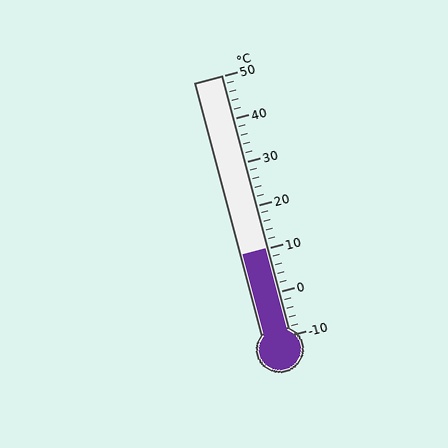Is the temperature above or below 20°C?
The temperature is below 20°C.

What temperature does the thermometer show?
The thermometer shows approximately 10°C.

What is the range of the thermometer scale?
The thermometer scale ranges from -10°C to 50°C.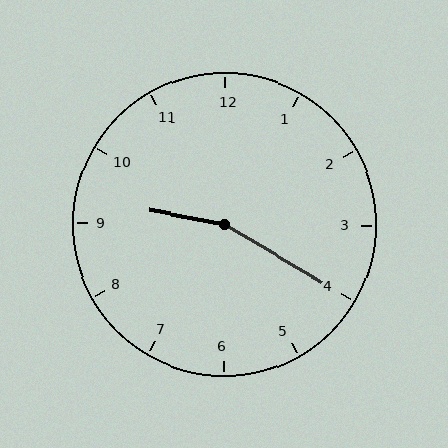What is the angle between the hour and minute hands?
Approximately 160 degrees.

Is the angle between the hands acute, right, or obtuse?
It is obtuse.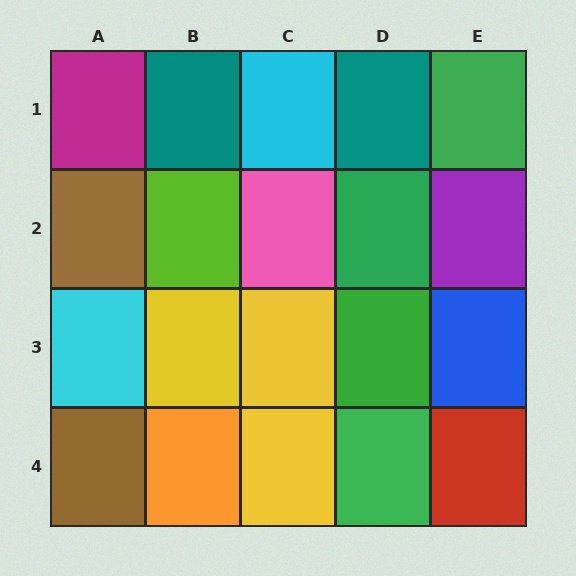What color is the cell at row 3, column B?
Yellow.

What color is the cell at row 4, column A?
Brown.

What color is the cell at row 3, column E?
Blue.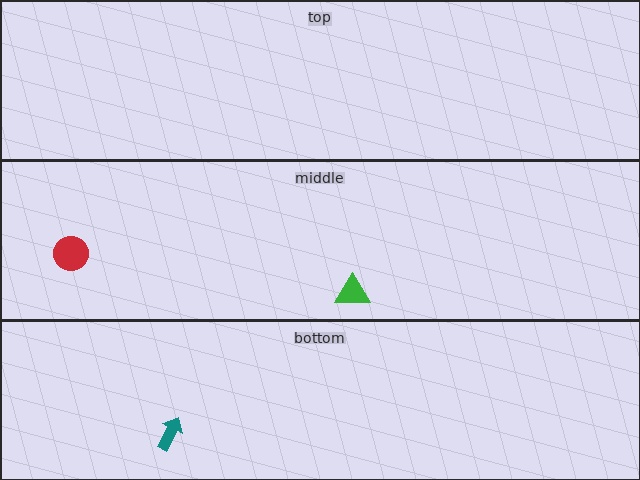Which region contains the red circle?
The middle region.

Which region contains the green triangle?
The middle region.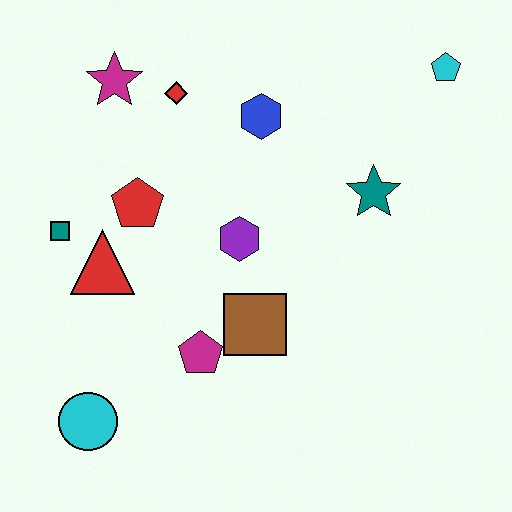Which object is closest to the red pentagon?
The red triangle is closest to the red pentagon.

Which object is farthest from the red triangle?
The cyan pentagon is farthest from the red triangle.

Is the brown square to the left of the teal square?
No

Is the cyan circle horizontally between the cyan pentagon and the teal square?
Yes